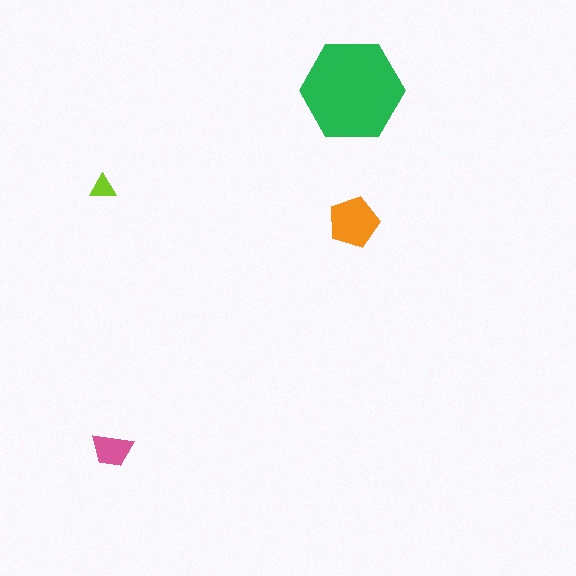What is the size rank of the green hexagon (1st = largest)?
1st.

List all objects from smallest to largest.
The lime triangle, the pink trapezoid, the orange pentagon, the green hexagon.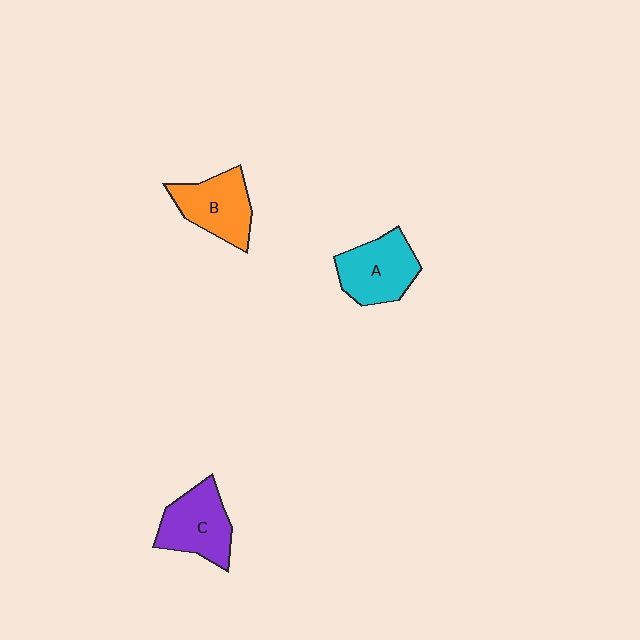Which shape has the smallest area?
Shape B (orange).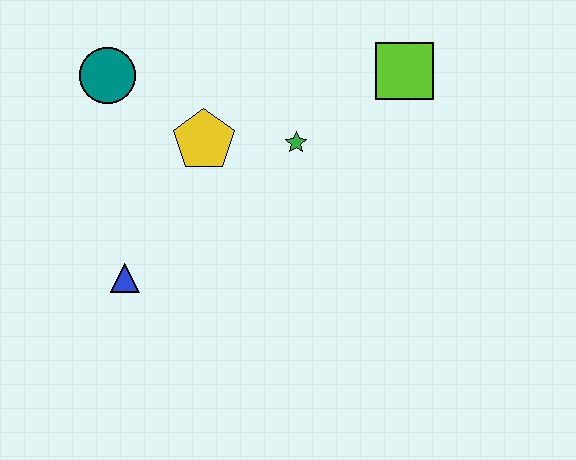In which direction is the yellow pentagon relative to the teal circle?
The yellow pentagon is to the right of the teal circle.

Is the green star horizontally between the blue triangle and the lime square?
Yes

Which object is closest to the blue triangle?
The yellow pentagon is closest to the blue triangle.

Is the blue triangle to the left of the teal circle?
No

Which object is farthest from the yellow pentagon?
The lime square is farthest from the yellow pentagon.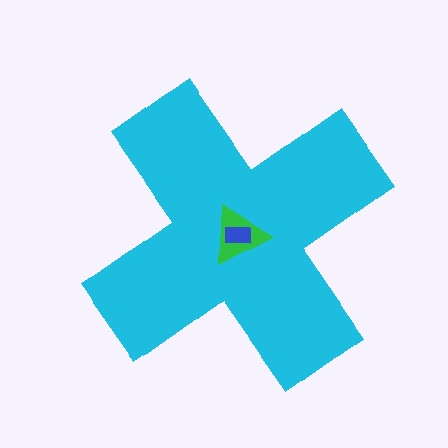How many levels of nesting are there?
3.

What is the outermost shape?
The cyan cross.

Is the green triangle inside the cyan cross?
Yes.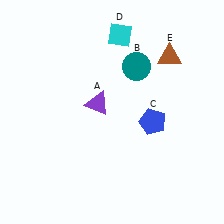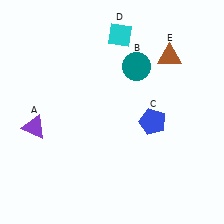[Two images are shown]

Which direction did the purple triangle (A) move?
The purple triangle (A) moved left.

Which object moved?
The purple triangle (A) moved left.